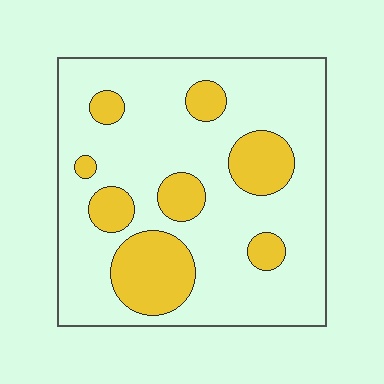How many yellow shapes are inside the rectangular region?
8.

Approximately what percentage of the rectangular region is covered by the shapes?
Approximately 25%.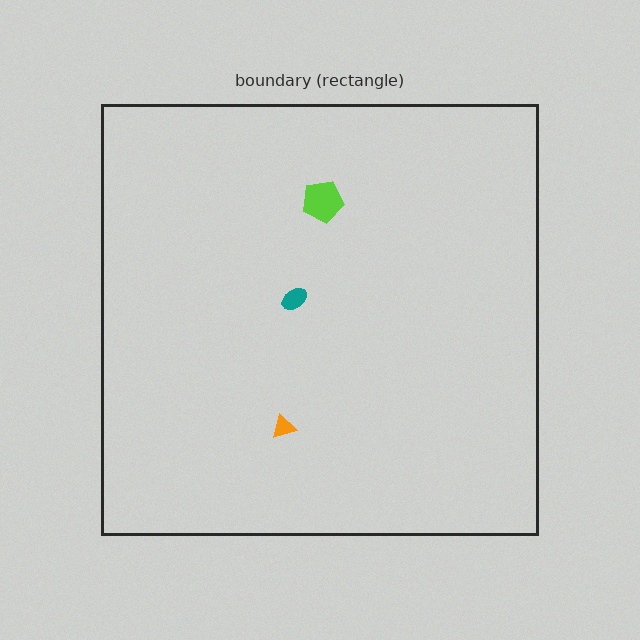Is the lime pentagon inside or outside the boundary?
Inside.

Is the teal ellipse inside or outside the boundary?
Inside.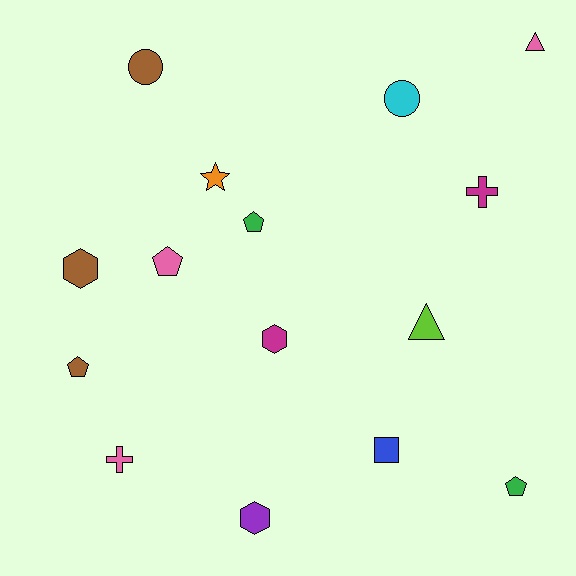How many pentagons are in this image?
There are 4 pentagons.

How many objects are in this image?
There are 15 objects.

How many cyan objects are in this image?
There is 1 cyan object.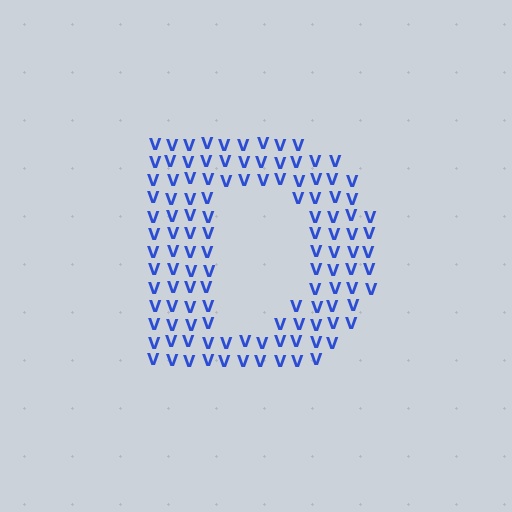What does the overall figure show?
The overall figure shows the letter D.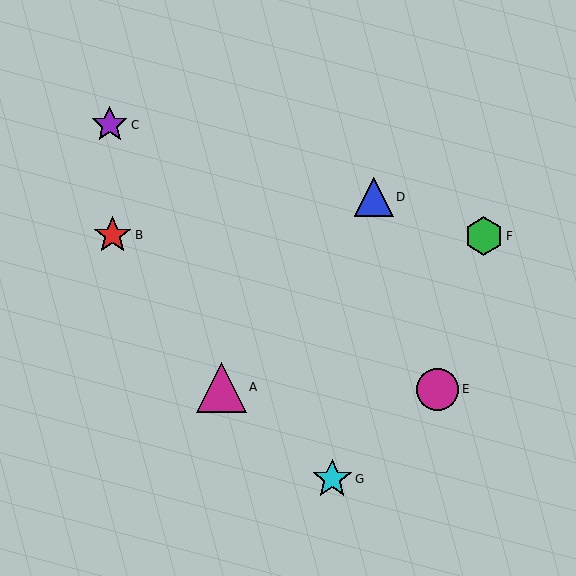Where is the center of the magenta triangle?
The center of the magenta triangle is at (221, 387).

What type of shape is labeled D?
Shape D is a blue triangle.